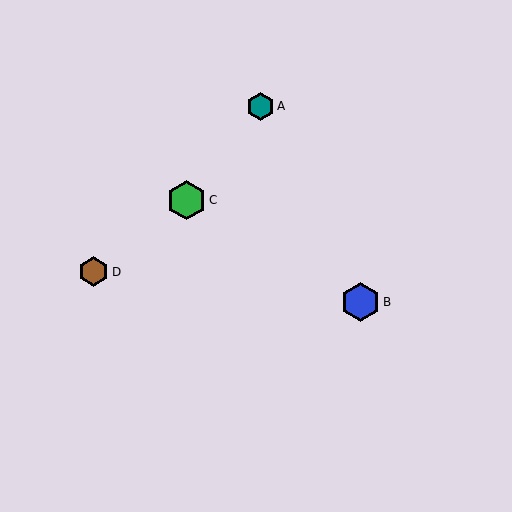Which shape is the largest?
The blue hexagon (labeled B) is the largest.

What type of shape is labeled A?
Shape A is a teal hexagon.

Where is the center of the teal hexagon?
The center of the teal hexagon is at (260, 106).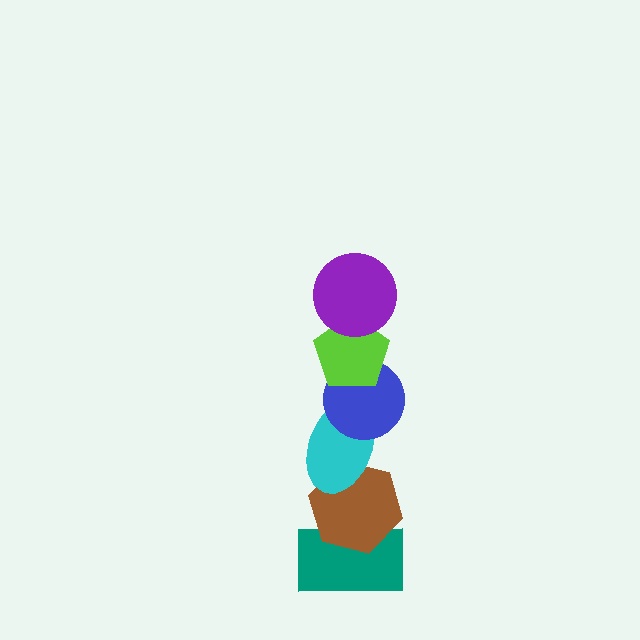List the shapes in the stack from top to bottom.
From top to bottom: the purple circle, the lime pentagon, the blue circle, the cyan ellipse, the brown hexagon, the teal rectangle.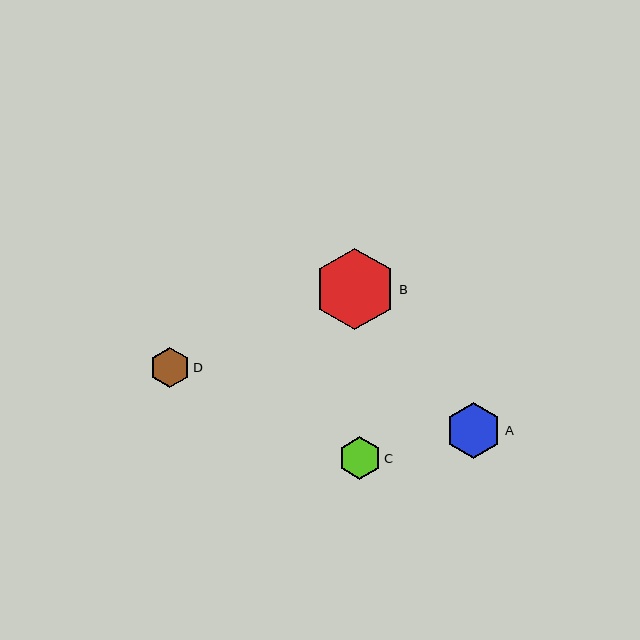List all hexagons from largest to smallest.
From largest to smallest: B, A, C, D.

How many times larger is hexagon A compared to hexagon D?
Hexagon A is approximately 1.4 times the size of hexagon D.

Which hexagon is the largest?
Hexagon B is the largest with a size of approximately 81 pixels.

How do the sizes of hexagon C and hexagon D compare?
Hexagon C and hexagon D are approximately the same size.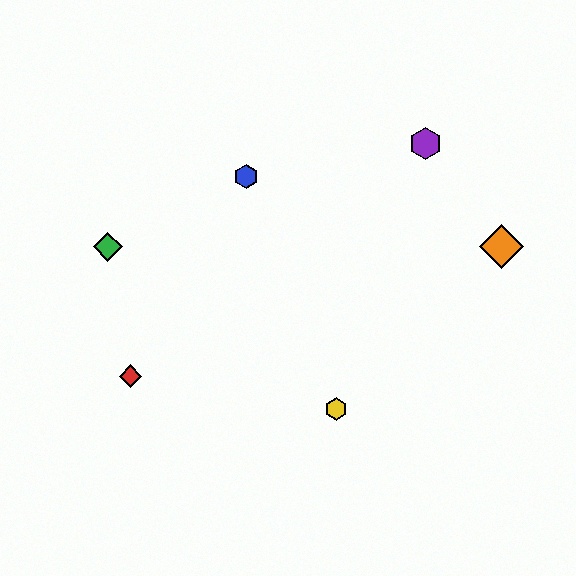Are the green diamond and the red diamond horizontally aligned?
No, the green diamond is at y≈247 and the red diamond is at y≈376.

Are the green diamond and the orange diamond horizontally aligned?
Yes, both are at y≈247.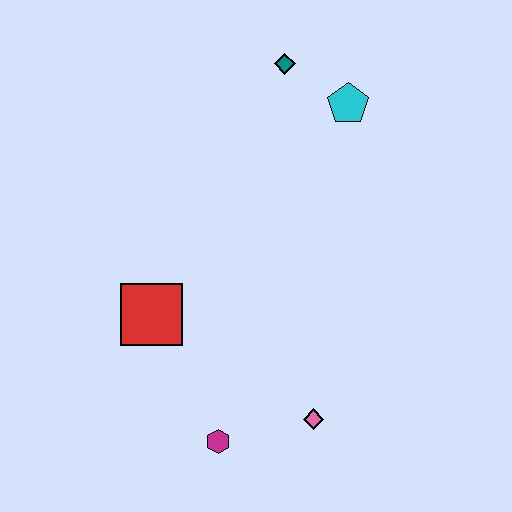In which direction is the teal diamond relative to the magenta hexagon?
The teal diamond is above the magenta hexagon.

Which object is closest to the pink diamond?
The magenta hexagon is closest to the pink diamond.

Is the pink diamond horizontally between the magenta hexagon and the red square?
No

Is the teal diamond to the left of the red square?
No